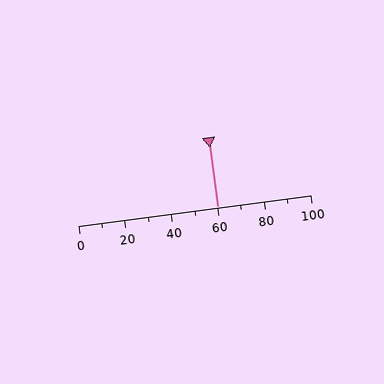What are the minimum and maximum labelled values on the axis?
The axis runs from 0 to 100.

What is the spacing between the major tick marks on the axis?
The major ticks are spaced 20 apart.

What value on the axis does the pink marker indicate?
The marker indicates approximately 60.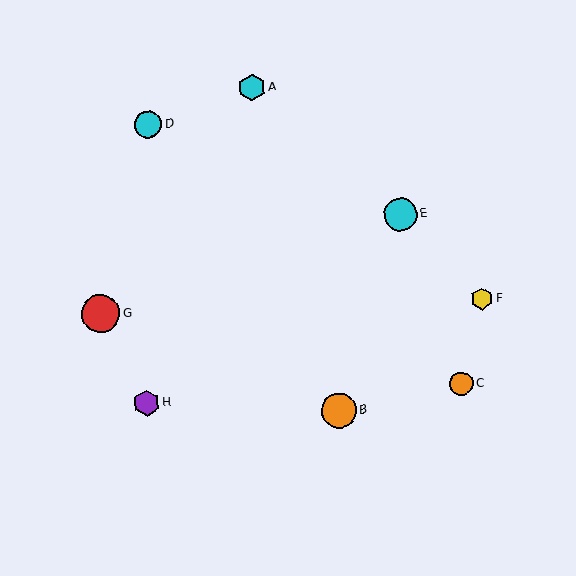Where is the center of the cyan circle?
The center of the cyan circle is at (148, 124).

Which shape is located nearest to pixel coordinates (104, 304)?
The red circle (labeled G) at (100, 314) is nearest to that location.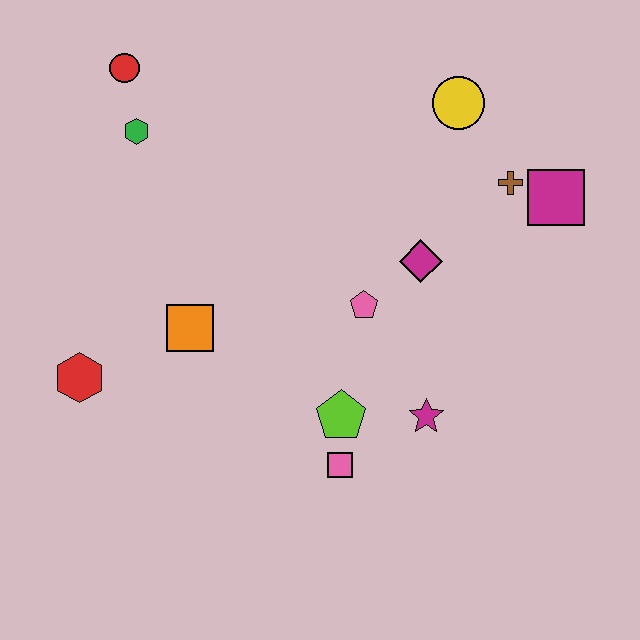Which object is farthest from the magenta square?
The red hexagon is farthest from the magenta square.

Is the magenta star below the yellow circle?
Yes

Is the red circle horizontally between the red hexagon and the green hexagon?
Yes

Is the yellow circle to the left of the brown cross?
Yes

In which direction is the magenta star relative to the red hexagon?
The magenta star is to the right of the red hexagon.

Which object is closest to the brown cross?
The magenta square is closest to the brown cross.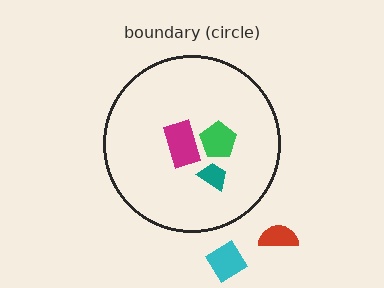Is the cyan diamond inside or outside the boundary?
Outside.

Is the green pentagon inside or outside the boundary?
Inside.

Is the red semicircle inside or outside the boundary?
Outside.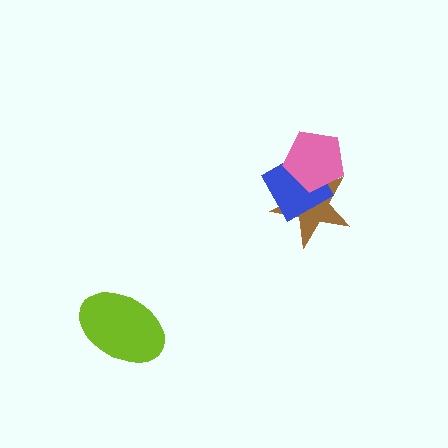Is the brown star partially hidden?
Yes, it is partially covered by another shape.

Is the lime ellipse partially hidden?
No, no other shape covers it.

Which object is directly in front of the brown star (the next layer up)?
The blue square is directly in front of the brown star.